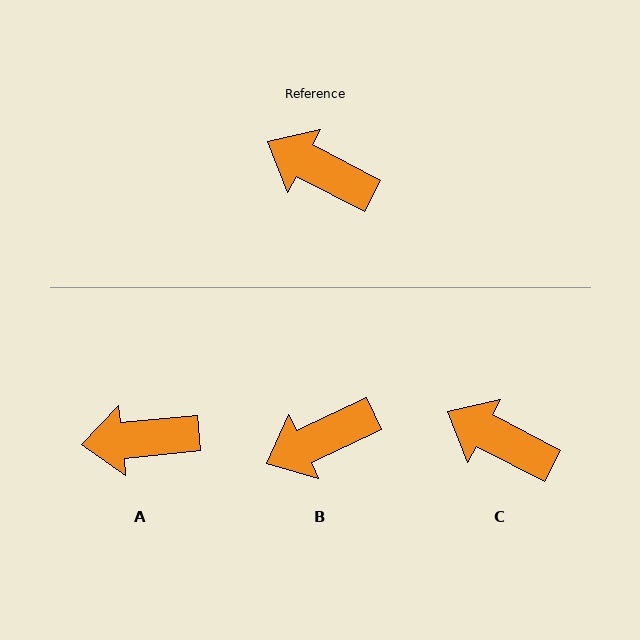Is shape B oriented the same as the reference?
No, it is off by about 52 degrees.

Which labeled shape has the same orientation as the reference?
C.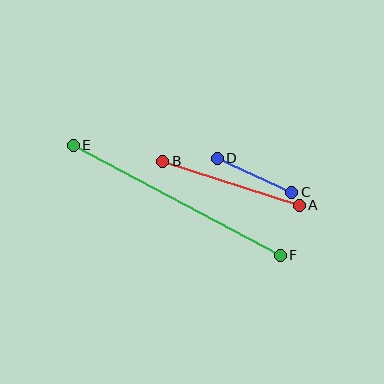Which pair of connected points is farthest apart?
Points E and F are farthest apart.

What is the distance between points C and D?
The distance is approximately 82 pixels.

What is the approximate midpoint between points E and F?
The midpoint is at approximately (177, 200) pixels.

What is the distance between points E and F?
The distance is approximately 234 pixels.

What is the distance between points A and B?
The distance is approximately 143 pixels.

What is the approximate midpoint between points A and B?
The midpoint is at approximately (231, 183) pixels.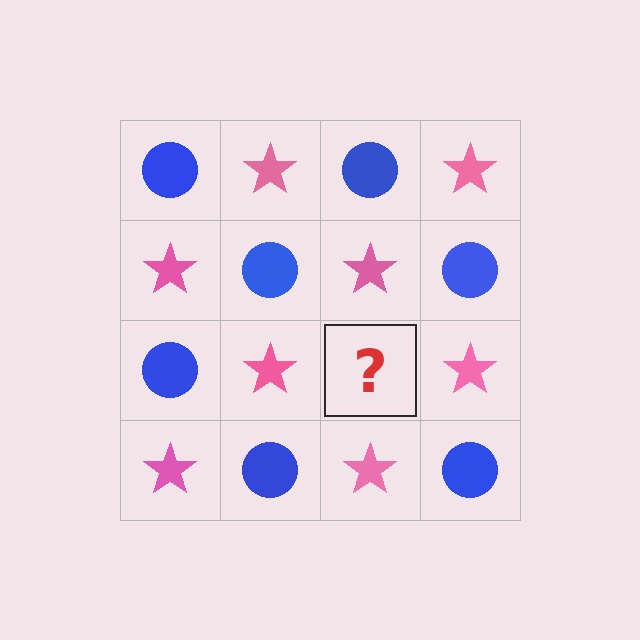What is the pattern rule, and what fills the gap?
The rule is that it alternates blue circle and pink star in a checkerboard pattern. The gap should be filled with a blue circle.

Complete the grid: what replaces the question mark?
The question mark should be replaced with a blue circle.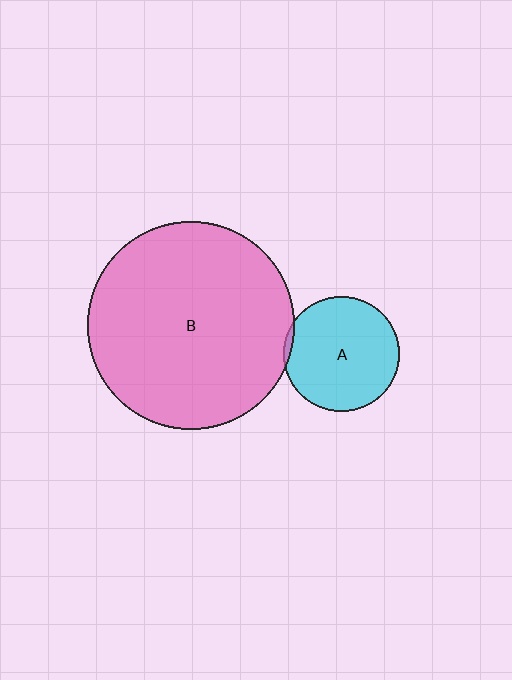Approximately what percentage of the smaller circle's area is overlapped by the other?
Approximately 5%.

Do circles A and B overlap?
Yes.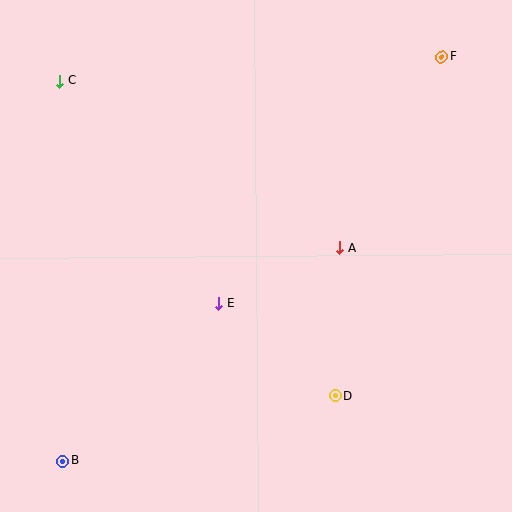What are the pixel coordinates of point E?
Point E is at (219, 304).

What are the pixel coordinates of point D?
Point D is at (335, 396).